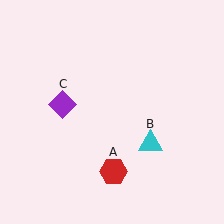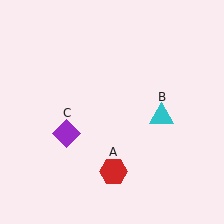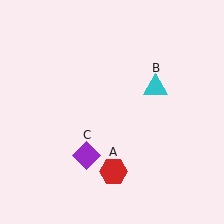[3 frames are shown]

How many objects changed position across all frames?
2 objects changed position: cyan triangle (object B), purple diamond (object C).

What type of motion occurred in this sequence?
The cyan triangle (object B), purple diamond (object C) rotated counterclockwise around the center of the scene.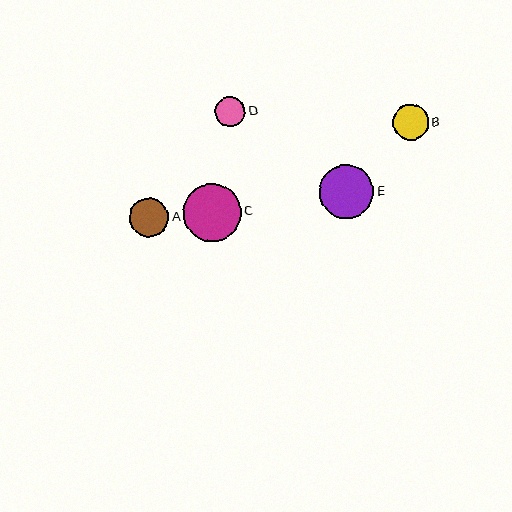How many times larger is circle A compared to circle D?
Circle A is approximately 1.3 times the size of circle D.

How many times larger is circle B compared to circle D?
Circle B is approximately 1.2 times the size of circle D.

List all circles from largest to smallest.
From largest to smallest: C, E, A, B, D.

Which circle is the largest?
Circle C is the largest with a size of approximately 58 pixels.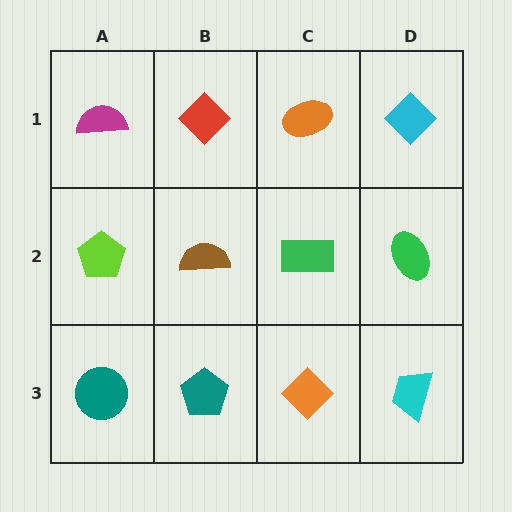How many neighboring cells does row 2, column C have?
4.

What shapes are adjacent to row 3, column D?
A green ellipse (row 2, column D), an orange diamond (row 3, column C).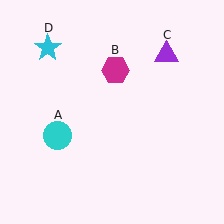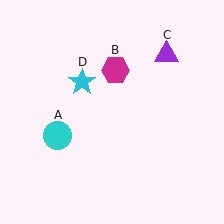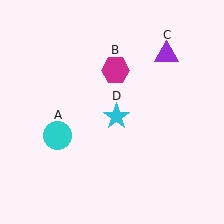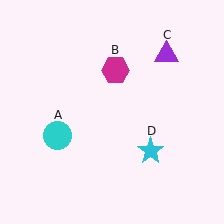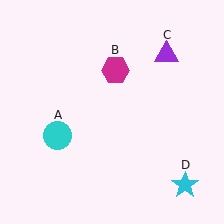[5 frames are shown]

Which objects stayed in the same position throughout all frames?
Cyan circle (object A) and magenta hexagon (object B) and purple triangle (object C) remained stationary.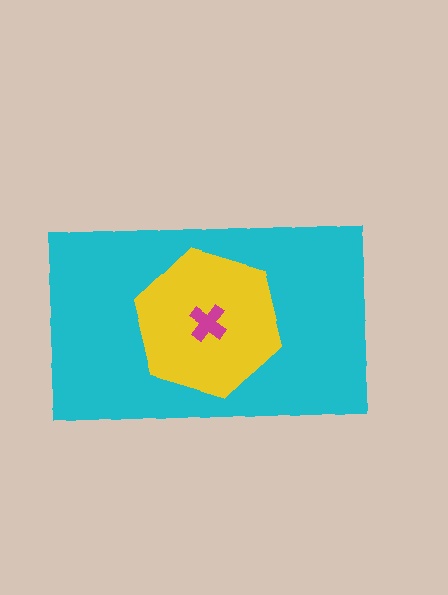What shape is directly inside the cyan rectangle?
The yellow hexagon.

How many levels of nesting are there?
3.